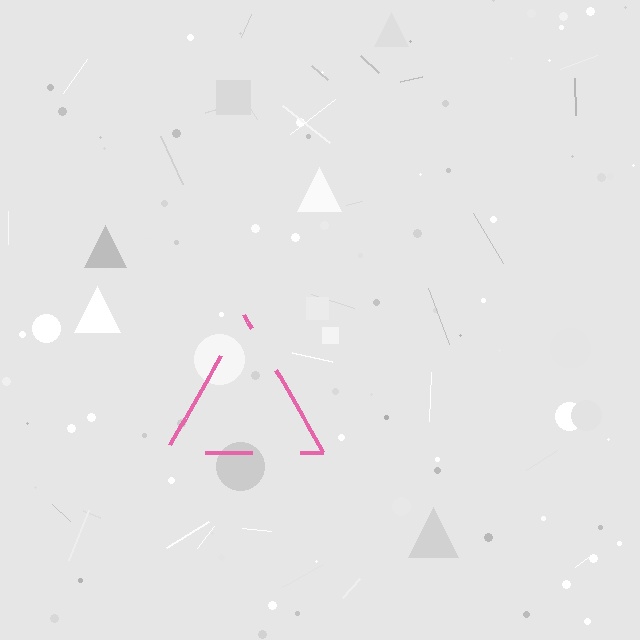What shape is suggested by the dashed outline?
The dashed outline suggests a triangle.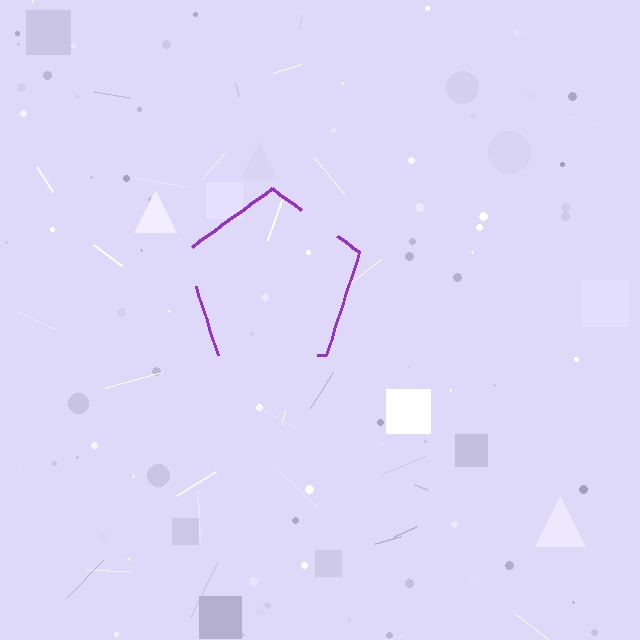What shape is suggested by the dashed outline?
The dashed outline suggests a pentagon.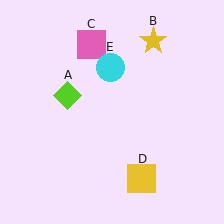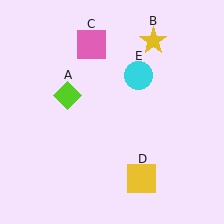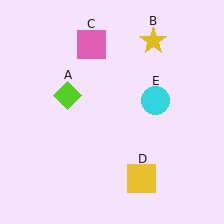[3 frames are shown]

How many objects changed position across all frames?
1 object changed position: cyan circle (object E).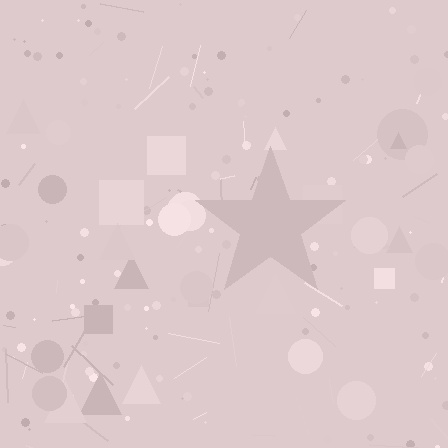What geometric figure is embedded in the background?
A star is embedded in the background.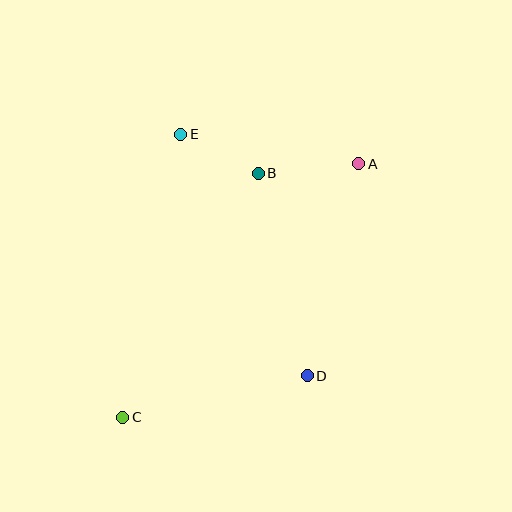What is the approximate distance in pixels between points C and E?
The distance between C and E is approximately 289 pixels.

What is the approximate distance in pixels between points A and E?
The distance between A and E is approximately 181 pixels.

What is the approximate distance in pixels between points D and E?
The distance between D and E is approximately 273 pixels.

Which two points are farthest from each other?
Points A and C are farthest from each other.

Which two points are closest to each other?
Points B and E are closest to each other.